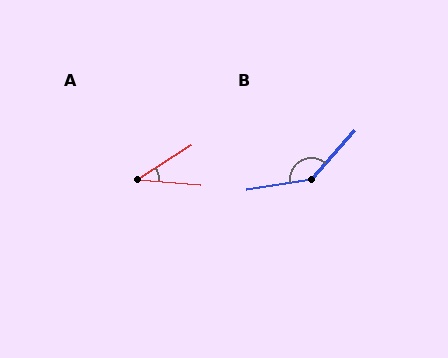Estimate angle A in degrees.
Approximately 37 degrees.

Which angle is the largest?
B, at approximately 141 degrees.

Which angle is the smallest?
A, at approximately 37 degrees.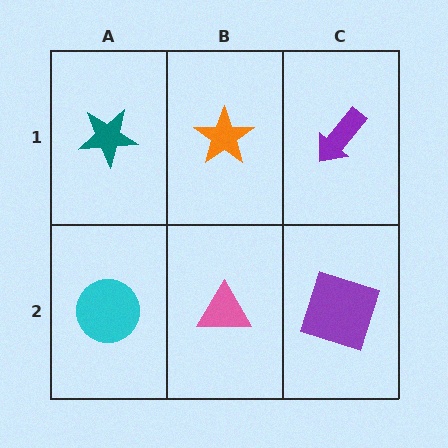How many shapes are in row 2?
3 shapes.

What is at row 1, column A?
A teal star.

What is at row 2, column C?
A purple square.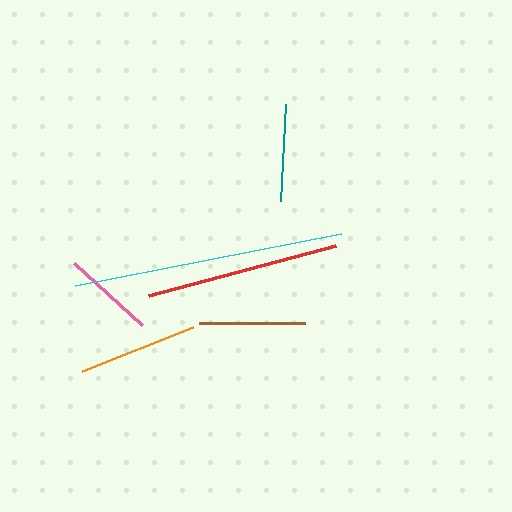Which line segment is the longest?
The cyan line is the longest at approximately 271 pixels.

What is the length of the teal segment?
The teal segment is approximately 97 pixels long.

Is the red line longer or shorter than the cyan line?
The cyan line is longer than the red line.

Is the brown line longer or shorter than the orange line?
The orange line is longer than the brown line.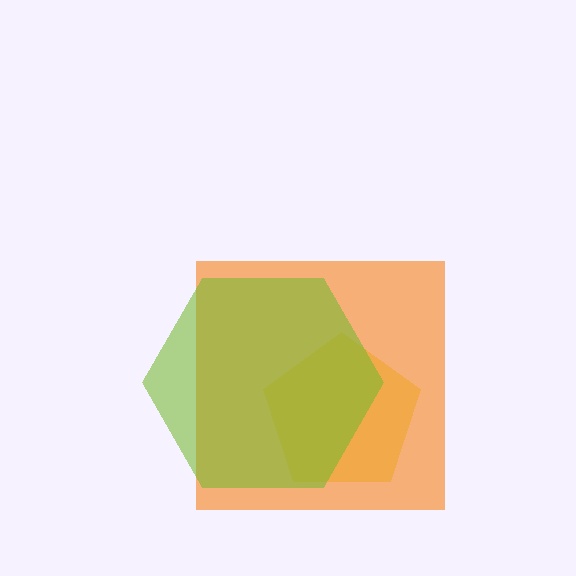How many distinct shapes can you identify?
There are 3 distinct shapes: a yellow pentagon, an orange square, a lime hexagon.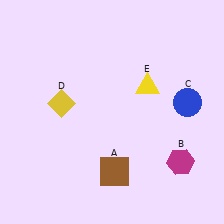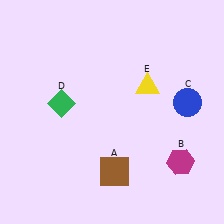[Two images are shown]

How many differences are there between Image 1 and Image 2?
There is 1 difference between the two images.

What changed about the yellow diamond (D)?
In Image 1, D is yellow. In Image 2, it changed to green.